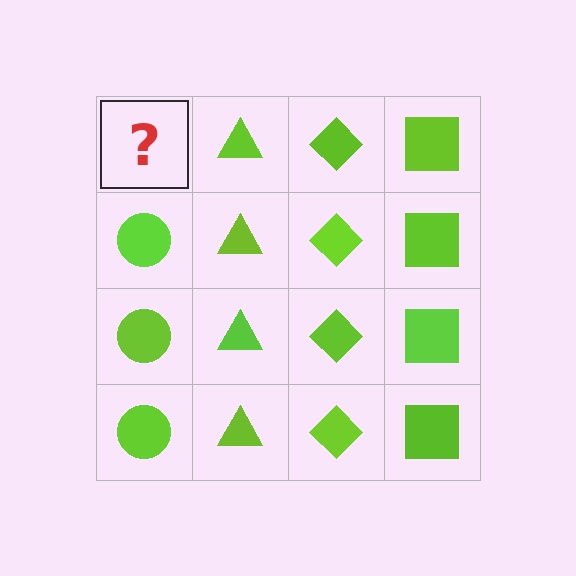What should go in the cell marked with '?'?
The missing cell should contain a lime circle.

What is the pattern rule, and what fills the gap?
The rule is that each column has a consistent shape. The gap should be filled with a lime circle.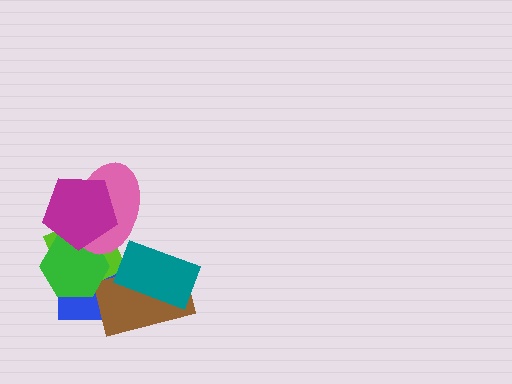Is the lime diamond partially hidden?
Yes, it is partially covered by another shape.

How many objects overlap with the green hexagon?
4 objects overlap with the green hexagon.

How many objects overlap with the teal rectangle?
2 objects overlap with the teal rectangle.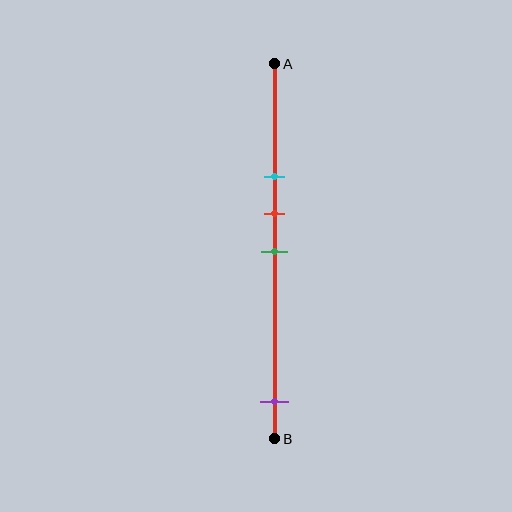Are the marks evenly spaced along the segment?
No, the marks are not evenly spaced.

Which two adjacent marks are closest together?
The red and green marks are the closest adjacent pair.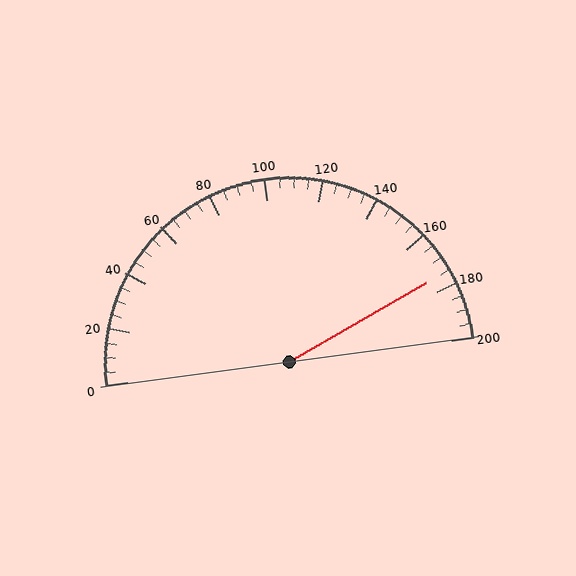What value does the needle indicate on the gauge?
The needle indicates approximately 175.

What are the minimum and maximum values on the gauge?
The gauge ranges from 0 to 200.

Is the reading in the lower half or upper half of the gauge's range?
The reading is in the upper half of the range (0 to 200).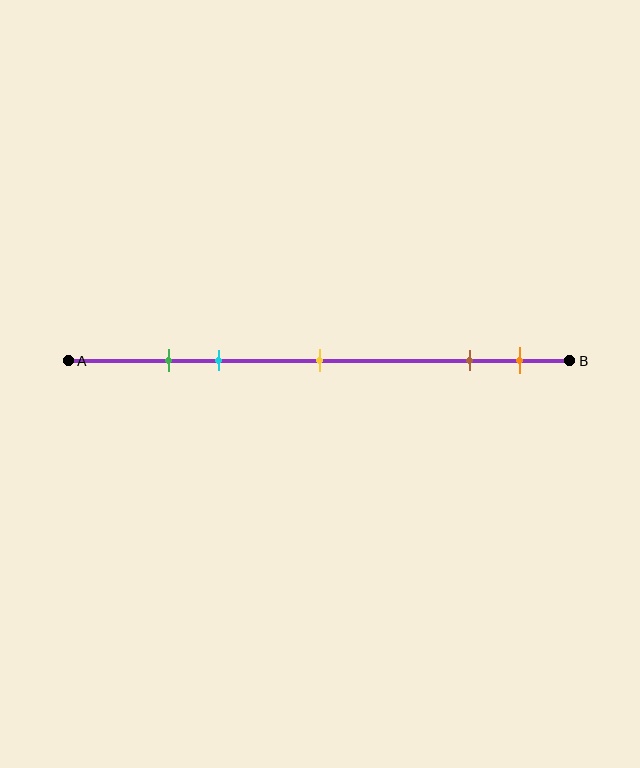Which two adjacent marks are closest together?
The green and cyan marks are the closest adjacent pair.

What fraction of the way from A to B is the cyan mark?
The cyan mark is approximately 30% (0.3) of the way from A to B.